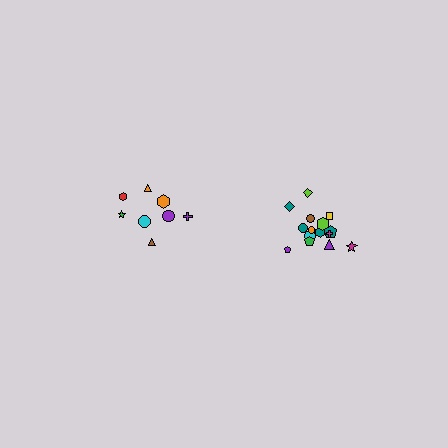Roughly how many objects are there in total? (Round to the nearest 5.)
Roughly 25 objects in total.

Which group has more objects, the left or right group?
The right group.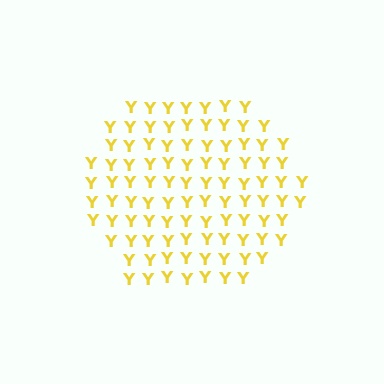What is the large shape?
The large shape is a hexagon.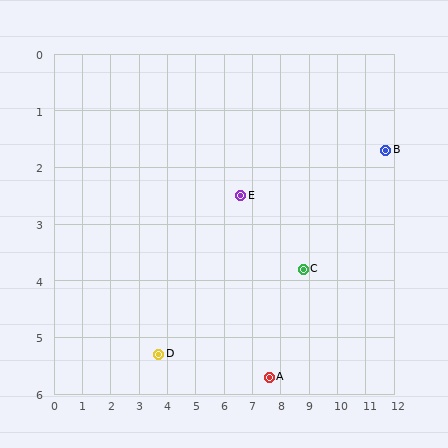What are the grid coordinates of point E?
Point E is at approximately (6.6, 2.5).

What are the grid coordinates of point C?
Point C is at approximately (8.8, 3.8).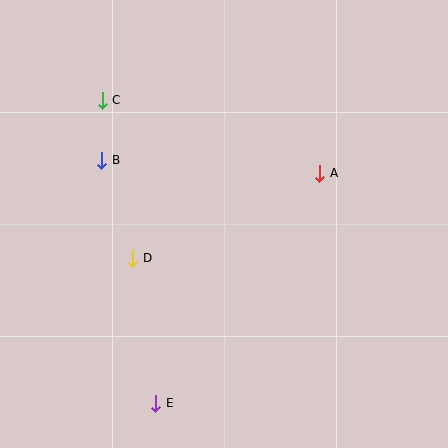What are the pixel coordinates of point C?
Point C is at (102, 100).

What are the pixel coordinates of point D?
Point D is at (133, 258).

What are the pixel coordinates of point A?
Point A is at (320, 173).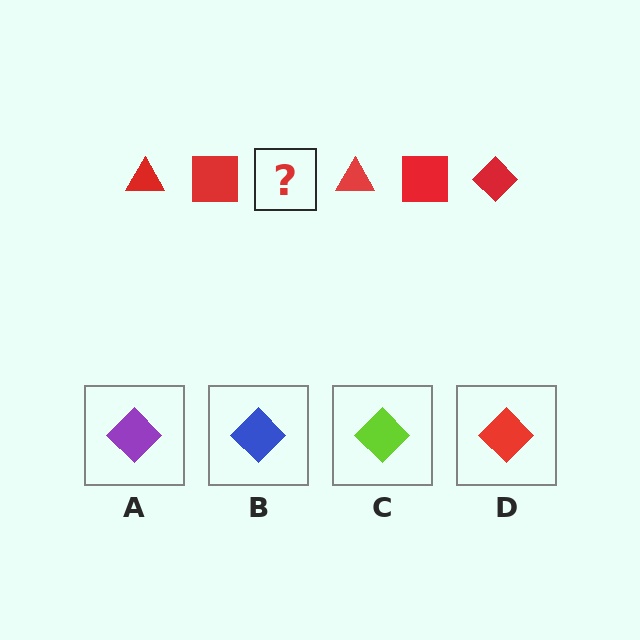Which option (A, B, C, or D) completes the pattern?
D.